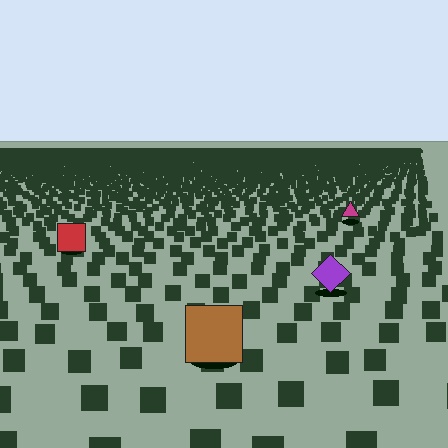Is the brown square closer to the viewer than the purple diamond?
Yes. The brown square is closer — you can tell from the texture gradient: the ground texture is coarser near it.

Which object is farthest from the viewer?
The magenta triangle is farthest from the viewer. It appears smaller and the ground texture around it is denser.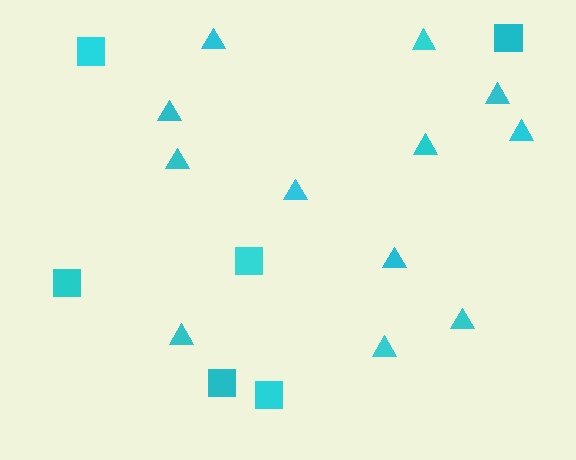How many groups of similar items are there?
There are 2 groups: one group of triangles (12) and one group of squares (6).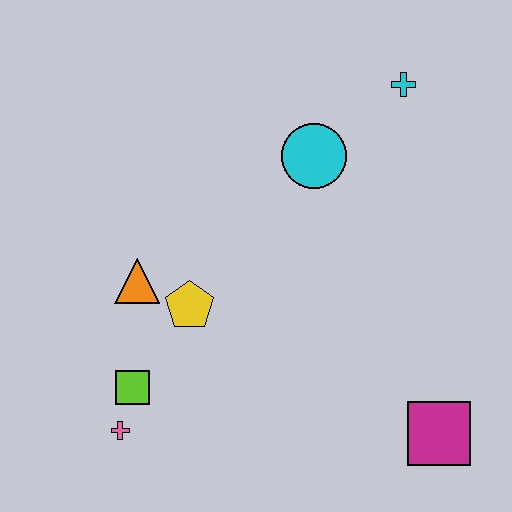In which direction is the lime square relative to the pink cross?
The lime square is above the pink cross.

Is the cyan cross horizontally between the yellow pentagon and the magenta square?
Yes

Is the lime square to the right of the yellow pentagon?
No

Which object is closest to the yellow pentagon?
The orange triangle is closest to the yellow pentagon.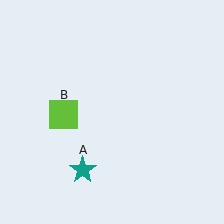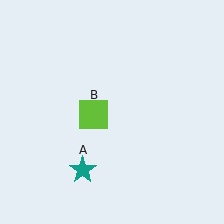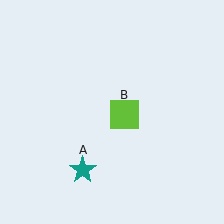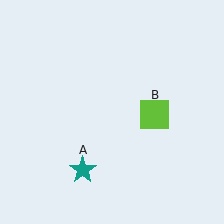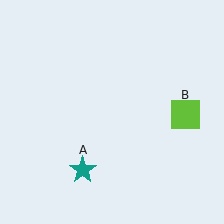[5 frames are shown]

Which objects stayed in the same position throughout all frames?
Teal star (object A) remained stationary.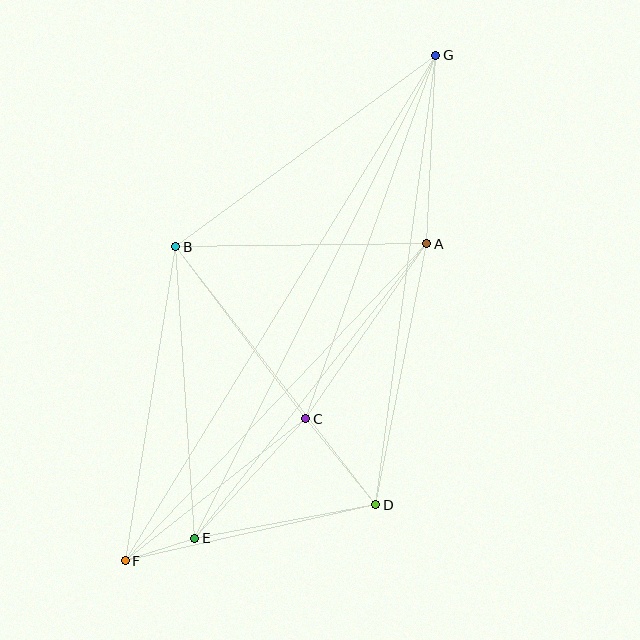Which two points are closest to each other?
Points E and F are closest to each other.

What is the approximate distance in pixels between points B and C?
The distance between B and C is approximately 216 pixels.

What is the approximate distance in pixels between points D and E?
The distance between D and E is approximately 184 pixels.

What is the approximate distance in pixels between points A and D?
The distance between A and D is approximately 266 pixels.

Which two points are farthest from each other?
Points F and G are farthest from each other.